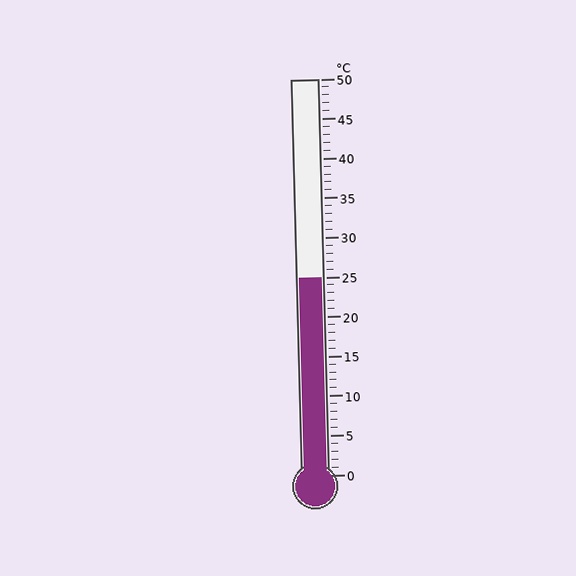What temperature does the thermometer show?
The thermometer shows approximately 25°C.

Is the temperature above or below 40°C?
The temperature is below 40°C.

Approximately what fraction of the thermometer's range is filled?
The thermometer is filled to approximately 50% of its range.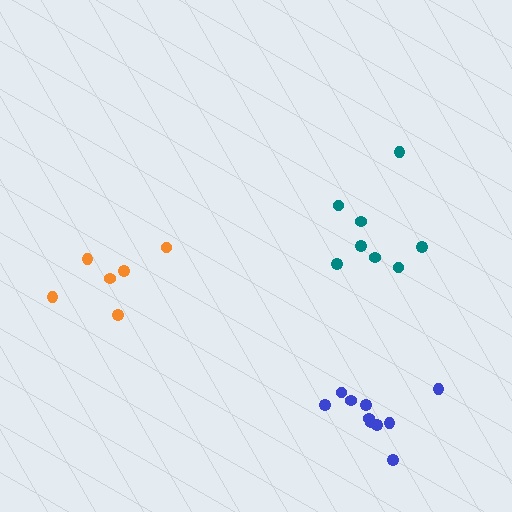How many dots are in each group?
Group 1: 6 dots, Group 2: 8 dots, Group 3: 10 dots (24 total).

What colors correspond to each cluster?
The clusters are colored: orange, teal, blue.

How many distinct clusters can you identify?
There are 3 distinct clusters.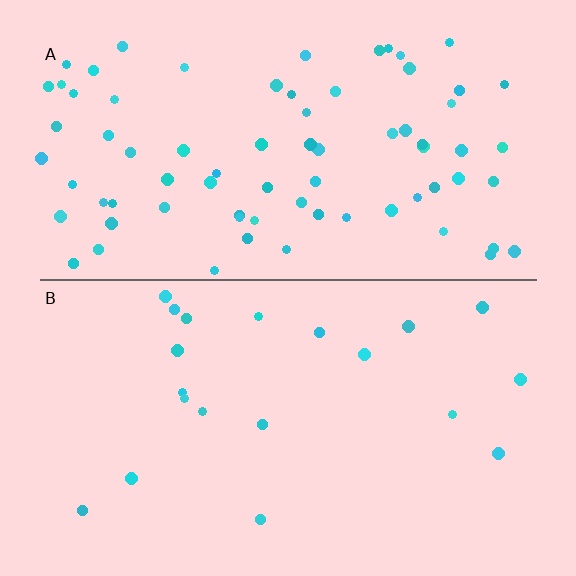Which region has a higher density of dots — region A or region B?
A (the top).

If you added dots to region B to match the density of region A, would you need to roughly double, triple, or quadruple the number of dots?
Approximately quadruple.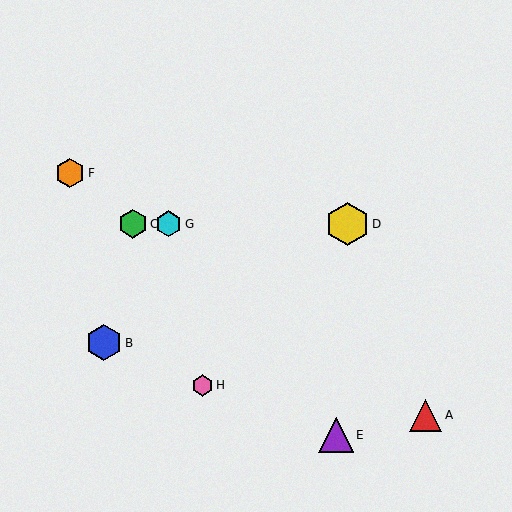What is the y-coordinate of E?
Object E is at y≈435.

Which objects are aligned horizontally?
Objects C, D, G are aligned horizontally.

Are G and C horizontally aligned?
Yes, both are at y≈224.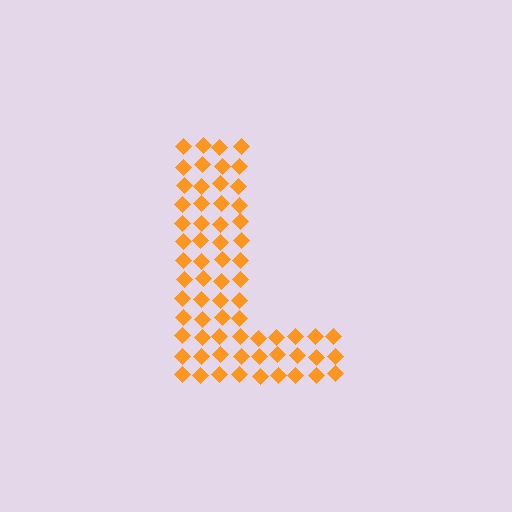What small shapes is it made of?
It is made of small diamonds.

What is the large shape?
The large shape is the letter L.